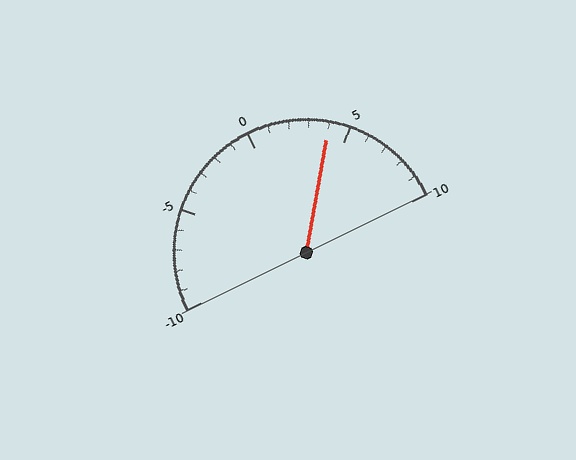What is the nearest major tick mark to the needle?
The nearest major tick mark is 5.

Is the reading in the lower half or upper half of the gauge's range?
The reading is in the upper half of the range (-10 to 10).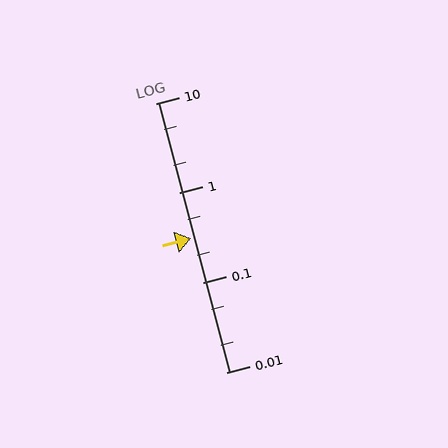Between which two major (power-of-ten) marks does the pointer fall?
The pointer is between 0.1 and 1.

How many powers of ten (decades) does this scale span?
The scale spans 3 decades, from 0.01 to 10.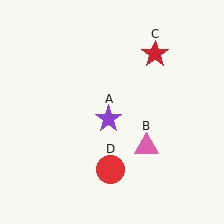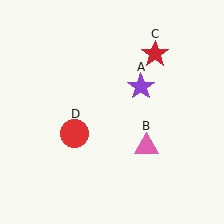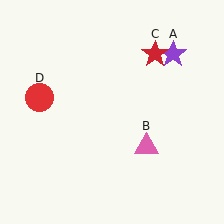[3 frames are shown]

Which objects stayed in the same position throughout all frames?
Pink triangle (object B) and red star (object C) remained stationary.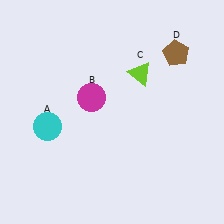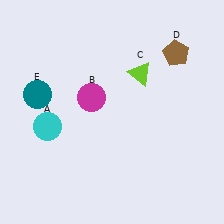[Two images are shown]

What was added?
A teal circle (E) was added in Image 2.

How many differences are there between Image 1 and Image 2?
There is 1 difference between the two images.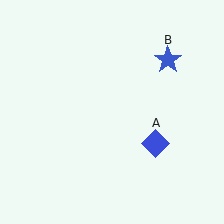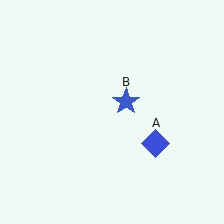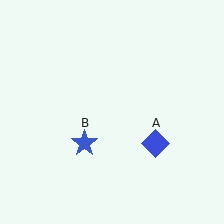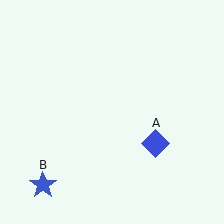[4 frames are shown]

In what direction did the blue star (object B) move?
The blue star (object B) moved down and to the left.